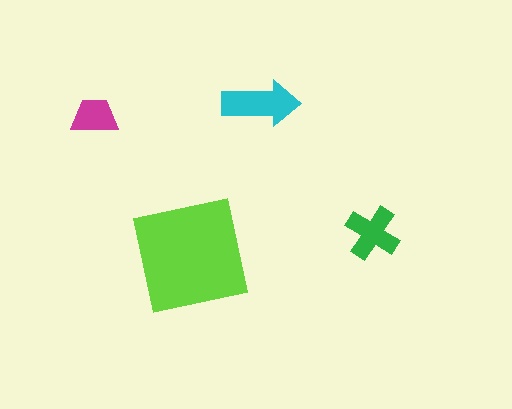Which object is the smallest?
The magenta trapezoid.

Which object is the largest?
The lime square.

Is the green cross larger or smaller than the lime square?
Smaller.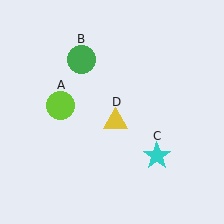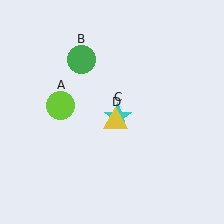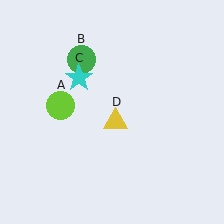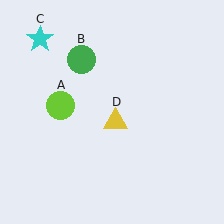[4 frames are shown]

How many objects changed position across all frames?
1 object changed position: cyan star (object C).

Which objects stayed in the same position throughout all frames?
Lime circle (object A) and green circle (object B) and yellow triangle (object D) remained stationary.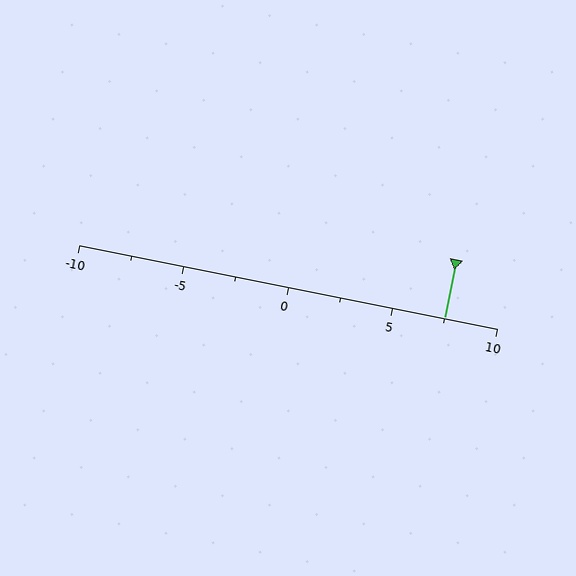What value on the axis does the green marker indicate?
The marker indicates approximately 7.5.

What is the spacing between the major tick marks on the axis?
The major ticks are spaced 5 apart.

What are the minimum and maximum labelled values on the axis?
The axis runs from -10 to 10.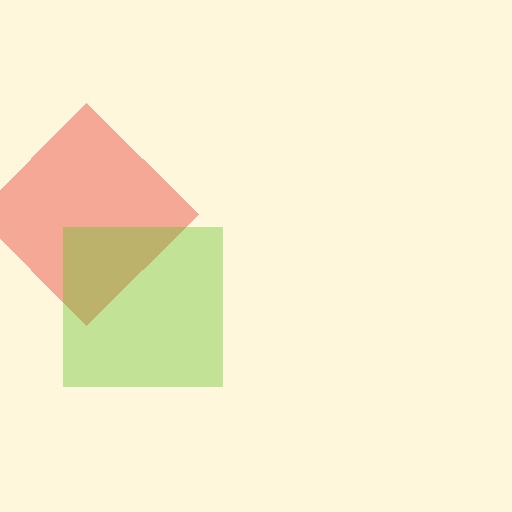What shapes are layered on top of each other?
The layered shapes are: a red diamond, a lime square.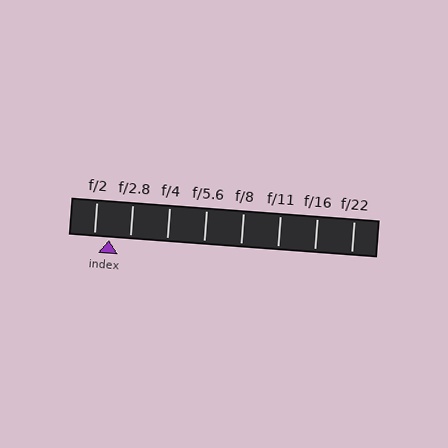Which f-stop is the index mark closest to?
The index mark is closest to f/2.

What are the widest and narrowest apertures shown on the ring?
The widest aperture shown is f/2 and the narrowest is f/22.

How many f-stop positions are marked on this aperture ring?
There are 8 f-stop positions marked.